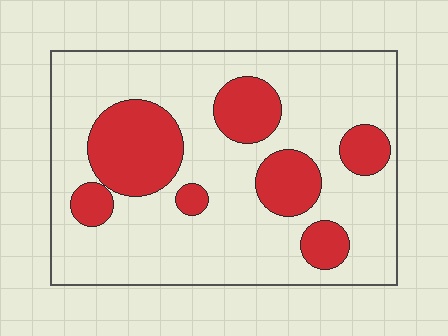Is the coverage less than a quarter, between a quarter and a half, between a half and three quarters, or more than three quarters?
Between a quarter and a half.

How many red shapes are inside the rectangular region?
7.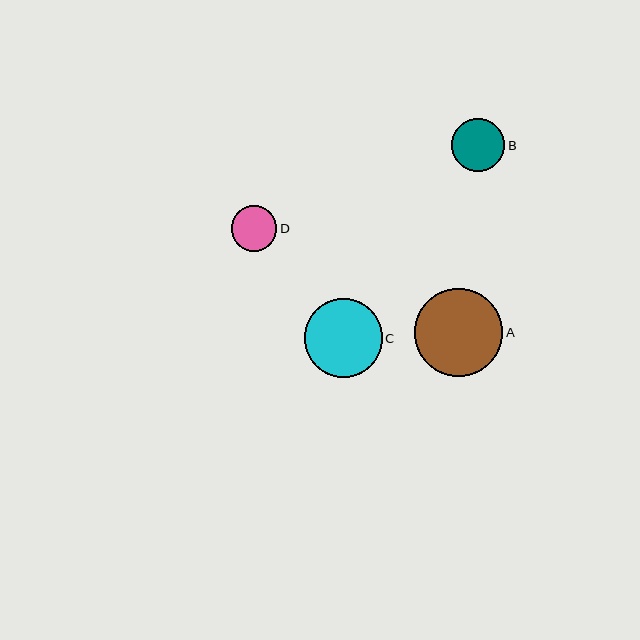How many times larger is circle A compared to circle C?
Circle A is approximately 1.1 times the size of circle C.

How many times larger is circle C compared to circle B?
Circle C is approximately 1.5 times the size of circle B.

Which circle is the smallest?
Circle D is the smallest with a size of approximately 45 pixels.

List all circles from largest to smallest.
From largest to smallest: A, C, B, D.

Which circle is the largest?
Circle A is the largest with a size of approximately 88 pixels.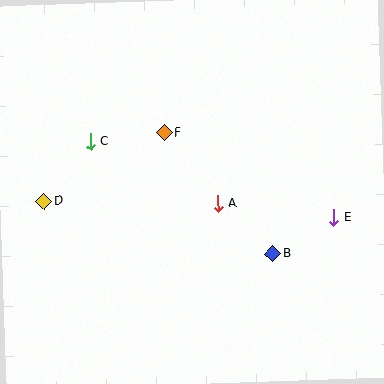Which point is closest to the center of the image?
Point A at (218, 203) is closest to the center.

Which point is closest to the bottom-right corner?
Point B is closest to the bottom-right corner.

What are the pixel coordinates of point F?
Point F is at (164, 133).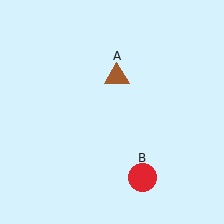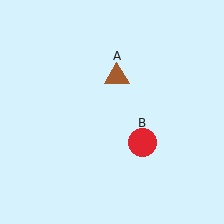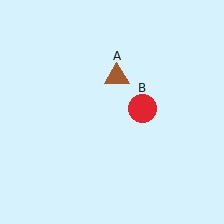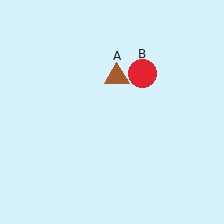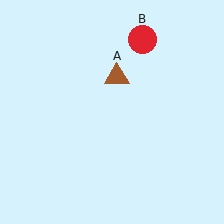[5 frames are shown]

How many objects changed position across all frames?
1 object changed position: red circle (object B).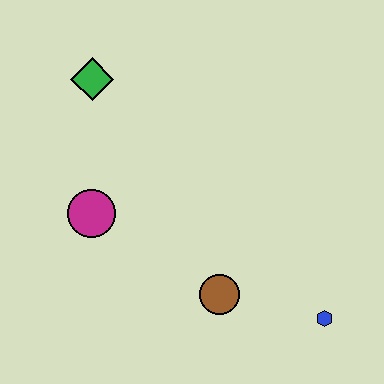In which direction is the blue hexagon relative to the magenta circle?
The blue hexagon is to the right of the magenta circle.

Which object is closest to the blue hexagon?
The brown circle is closest to the blue hexagon.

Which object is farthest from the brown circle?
The green diamond is farthest from the brown circle.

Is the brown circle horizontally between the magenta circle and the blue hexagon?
Yes